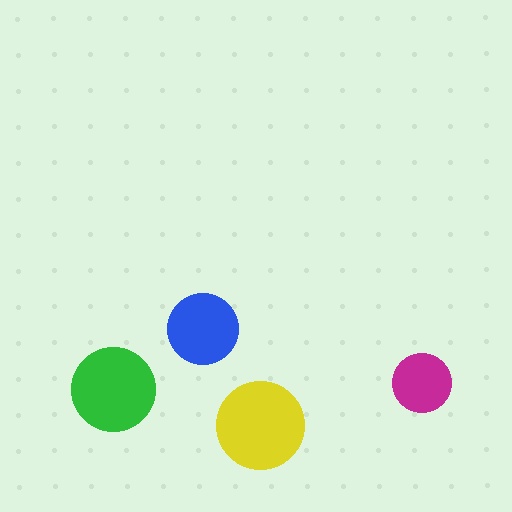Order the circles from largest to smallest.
the yellow one, the green one, the blue one, the magenta one.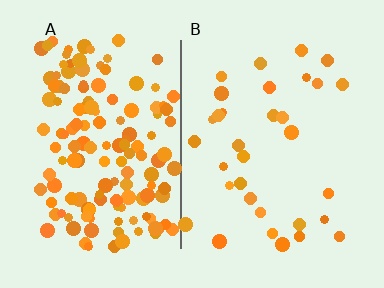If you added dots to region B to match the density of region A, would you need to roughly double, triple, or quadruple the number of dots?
Approximately quadruple.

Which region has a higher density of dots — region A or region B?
A (the left).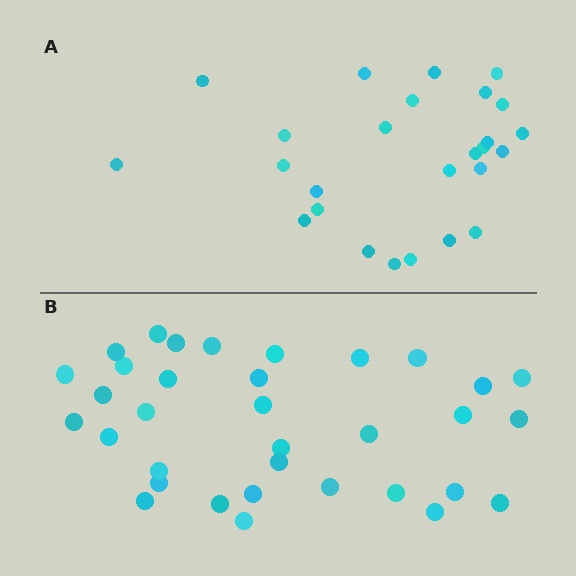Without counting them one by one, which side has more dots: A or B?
Region B (the bottom region) has more dots.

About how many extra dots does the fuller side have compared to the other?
Region B has roughly 8 or so more dots than region A.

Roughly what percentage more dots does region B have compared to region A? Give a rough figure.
About 30% more.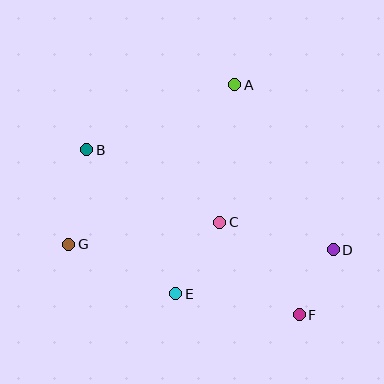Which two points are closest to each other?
Points D and F are closest to each other.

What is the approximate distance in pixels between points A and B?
The distance between A and B is approximately 161 pixels.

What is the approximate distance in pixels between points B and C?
The distance between B and C is approximately 152 pixels.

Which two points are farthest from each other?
Points B and F are farthest from each other.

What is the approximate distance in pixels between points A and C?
The distance between A and C is approximately 139 pixels.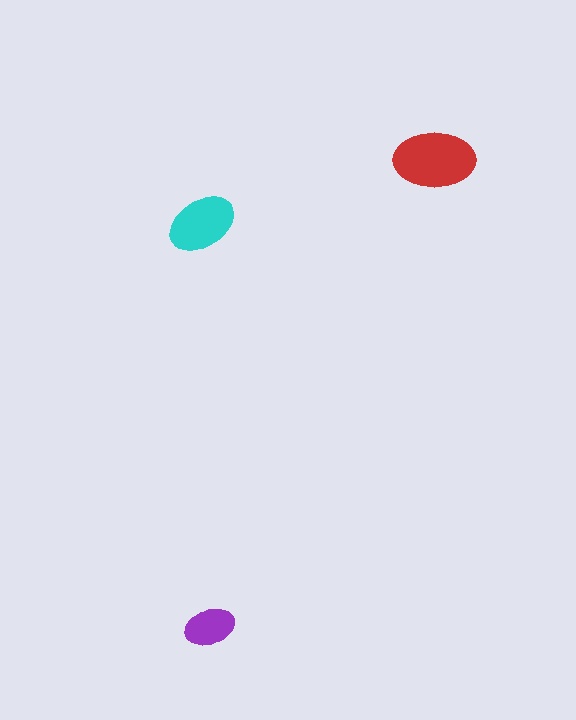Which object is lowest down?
The purple ellipse is bottommost.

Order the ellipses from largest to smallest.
the red one, the cyan one, the purple one.